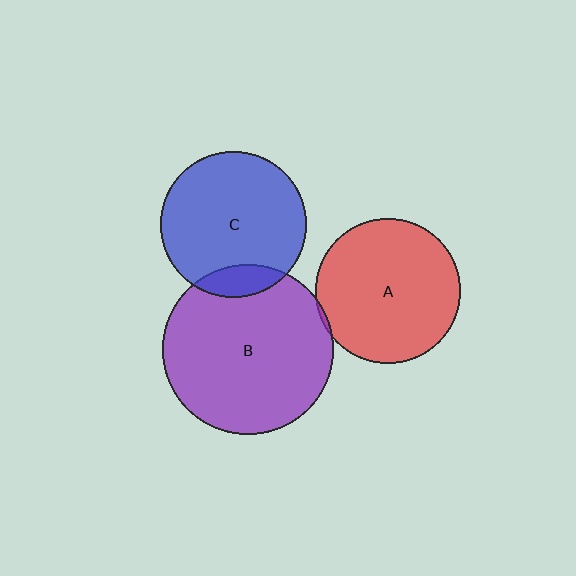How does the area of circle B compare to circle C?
Approximately 1.4 times.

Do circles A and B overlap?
Yes.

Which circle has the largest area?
Circle B (purple).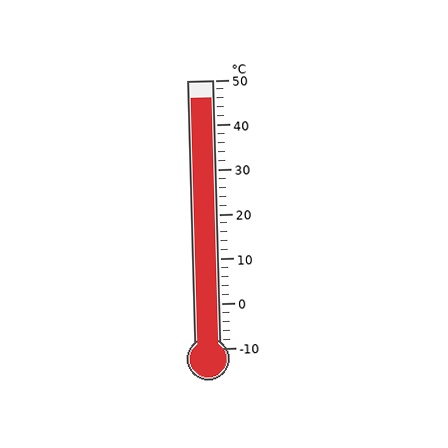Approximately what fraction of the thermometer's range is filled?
The thermometer is filled to approximately 95% of its range.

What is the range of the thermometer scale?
The thermometer scale ranges from -10°C to 50°C.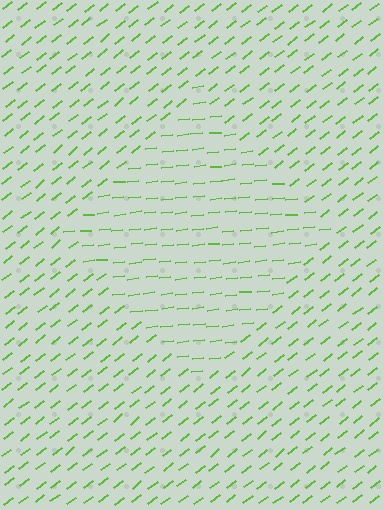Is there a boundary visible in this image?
Yes, there is a texture boundary formed by a change in line orientation.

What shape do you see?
I see a diamond.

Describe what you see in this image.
The image is filled with small lime line segments. A diamond region in the image has lines oriented differently from the surrounding lines, creating a visible texture boundary.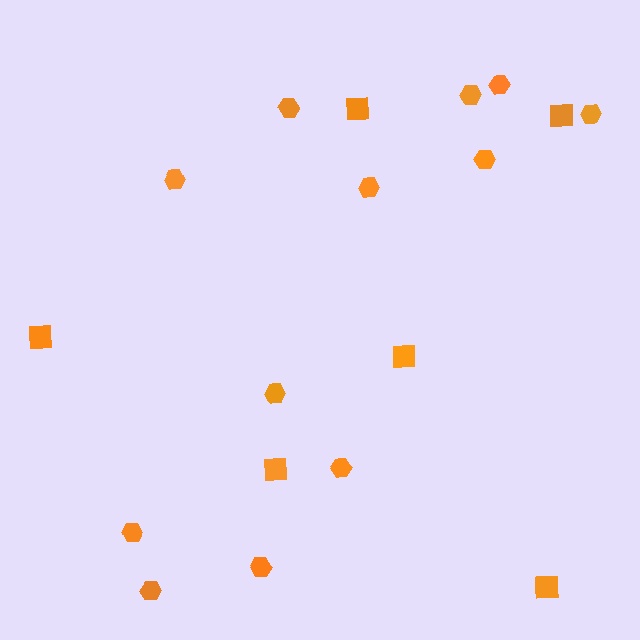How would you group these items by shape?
There are 2 groups: one group of squares (6) and one group of hexagons (12).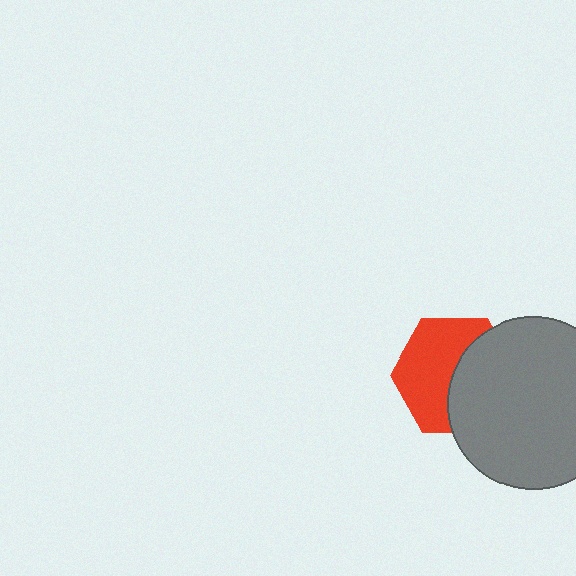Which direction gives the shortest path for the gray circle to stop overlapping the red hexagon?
Moving right gives the shortest separation.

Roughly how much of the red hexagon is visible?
About half of it is visible (roughly 54%).